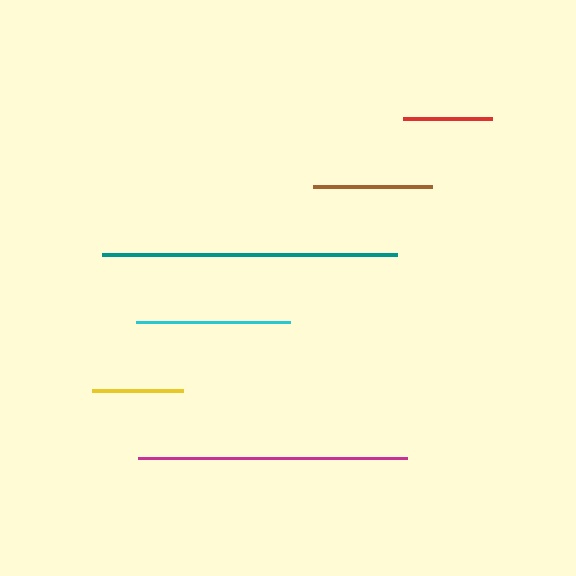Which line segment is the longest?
The teal line is the longest at approximately 295 pixels.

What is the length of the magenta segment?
The magenta segment is approximately 269 pixels long.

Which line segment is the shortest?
The red line is the shortest at approximately 89 pixels.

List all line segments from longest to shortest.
From longest to shortest: teal, magenta, cyan, brown, yellow, red.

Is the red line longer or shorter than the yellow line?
The yellow line is longer than the red line.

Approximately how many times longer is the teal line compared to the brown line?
The teal line is approximately 2.5 times the length of the brown line.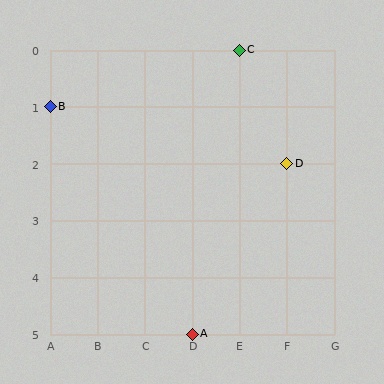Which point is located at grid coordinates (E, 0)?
Point C is at (E, 0).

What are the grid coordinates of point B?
Point B is at grid coordinates (A, 1).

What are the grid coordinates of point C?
Point C is at grid coordinates (E, 0).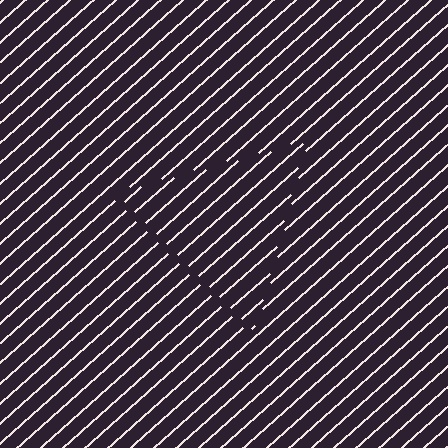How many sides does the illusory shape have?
3 sides — the line-ends trace a triangle.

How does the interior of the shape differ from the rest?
The interior of the shape contains the same grating, shifted by half a period — the contour is defined by the phase discontinuity where line-ends from the inner and outer gratings abut.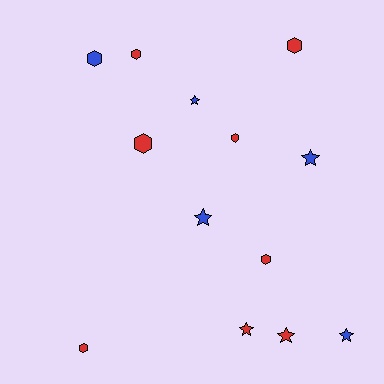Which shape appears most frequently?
Hexagon, with 7 objects.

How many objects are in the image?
There are 13 objects.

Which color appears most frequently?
Red, with 8 objects.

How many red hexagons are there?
There are 6 red hexagons.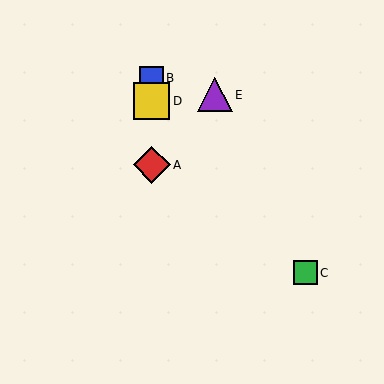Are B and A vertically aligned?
Yes, both are at x≈152.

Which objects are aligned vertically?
Objects A, B, D are aligned vertically.